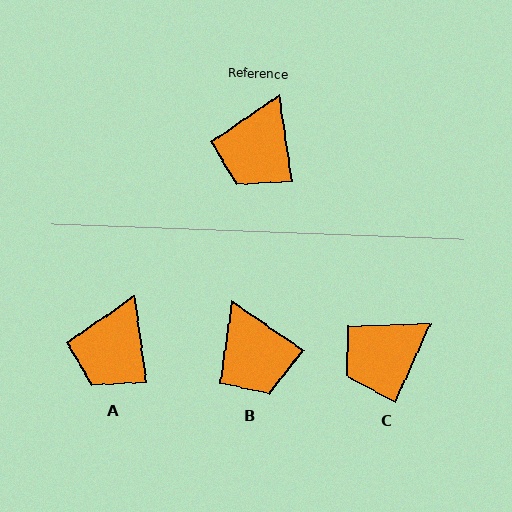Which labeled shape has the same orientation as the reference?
A.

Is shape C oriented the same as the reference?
No, it is off by about 33 degrees.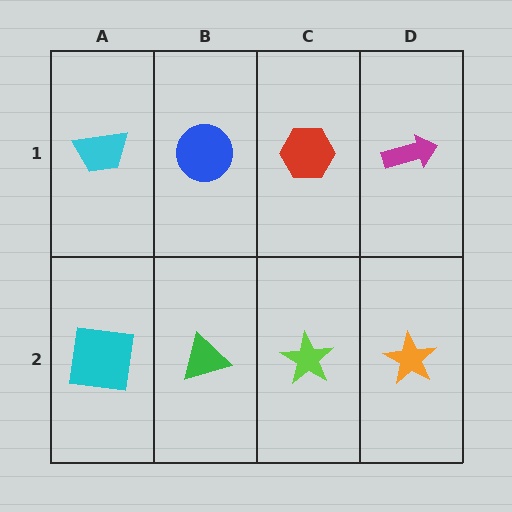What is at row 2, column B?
A green triangle.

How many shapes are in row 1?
4 shapes.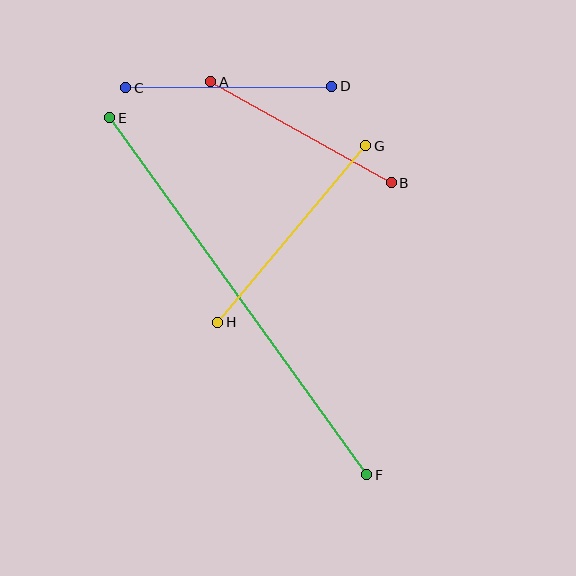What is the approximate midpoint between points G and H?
The midpoint is at approximately (292, 234) pixels.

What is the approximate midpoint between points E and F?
The midpoint is at approximately (238, 296) pixels.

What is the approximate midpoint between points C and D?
The midpoint is at approximately (229, 87) pixels.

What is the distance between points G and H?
The distance is approximately 231 pixels.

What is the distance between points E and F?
The distance is approximately 440 pixels.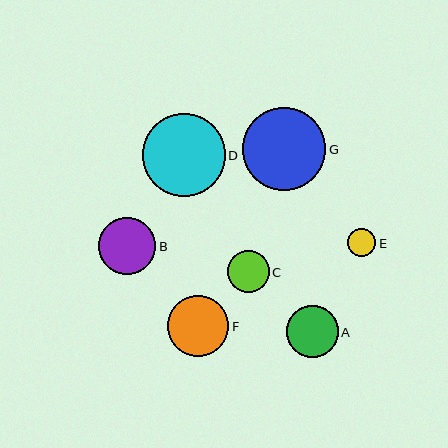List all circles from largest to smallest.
From largest to smallest: G, D, F, B, A, C, E.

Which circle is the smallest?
Circle E is the smallest with a size of approximately 28 pixels.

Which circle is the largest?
Circle G is the largest with a size of approximately 83 pixels.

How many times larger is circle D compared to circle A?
Circle D is approximately 1.6 times the size of circle A.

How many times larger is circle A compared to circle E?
Circle A is approximately 1.9 times the size of circle E.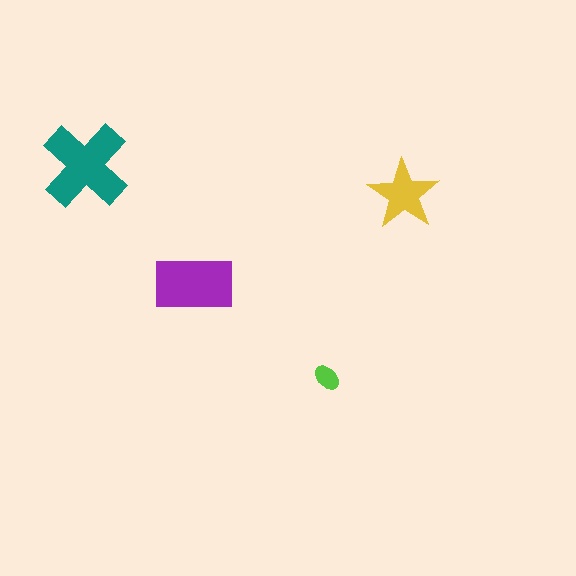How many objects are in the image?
There are 4 objects in the image.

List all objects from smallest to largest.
The lime ellipse, the yellow star, the purple rectangle, the teal cross.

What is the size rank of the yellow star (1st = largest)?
3rd.